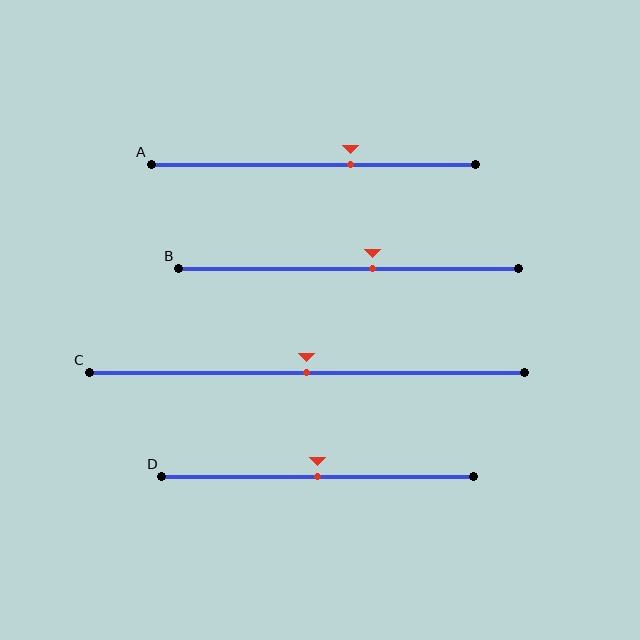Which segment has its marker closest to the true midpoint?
Segment C has its marker closest to the true midpoint.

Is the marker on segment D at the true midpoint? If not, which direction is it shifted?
Yes, the marker on segment D is at the true midpoint.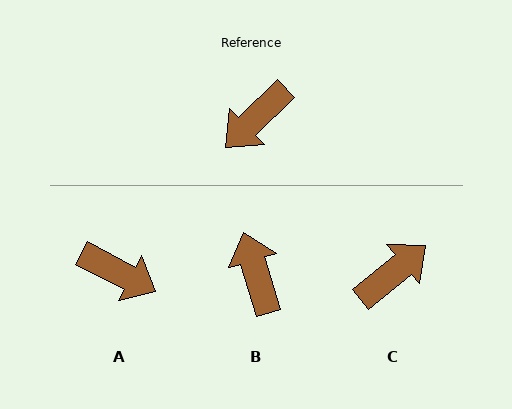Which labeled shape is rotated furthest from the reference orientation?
C, about 175 degrees away.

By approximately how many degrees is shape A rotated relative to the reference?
Approximately 108 degrees counter-clockwise.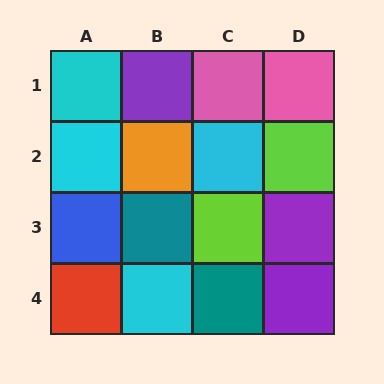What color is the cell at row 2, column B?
Orange.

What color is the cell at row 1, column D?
Pink.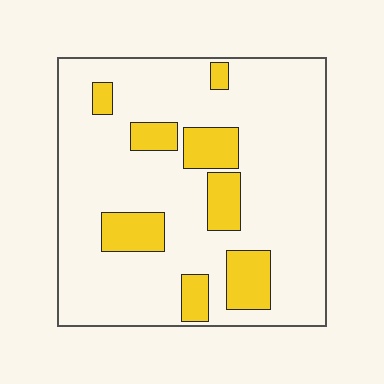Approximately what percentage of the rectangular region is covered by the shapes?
Approximately 20%.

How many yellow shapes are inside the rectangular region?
8.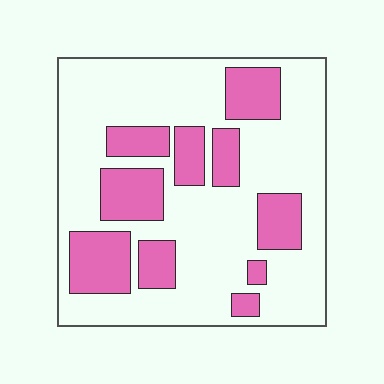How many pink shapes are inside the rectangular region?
10.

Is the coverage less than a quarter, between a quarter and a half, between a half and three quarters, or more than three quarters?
Between a quarter and a half.